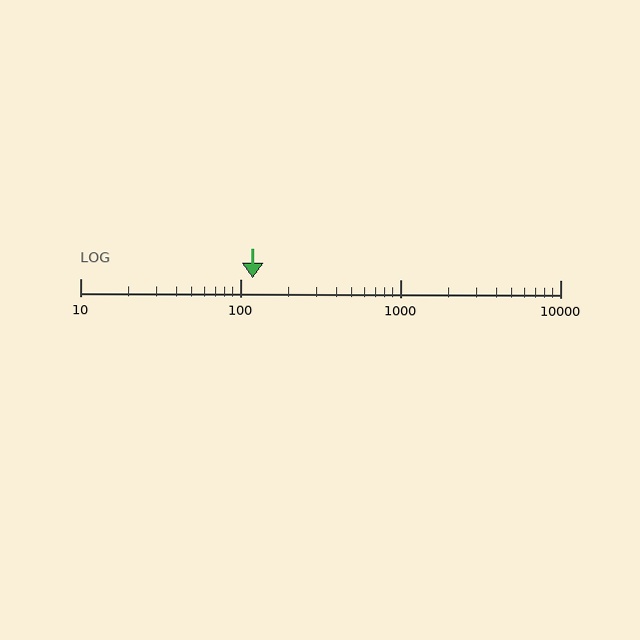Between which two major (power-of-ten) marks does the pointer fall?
The pointer is between 100 and 1000.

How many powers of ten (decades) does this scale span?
The scale spans 3 decades, from 10 to 10000.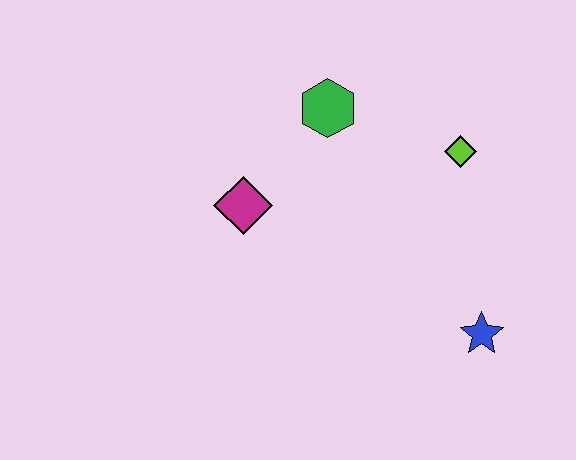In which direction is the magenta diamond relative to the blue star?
The magenta diamond is to the left of the blue star.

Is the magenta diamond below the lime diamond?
Yes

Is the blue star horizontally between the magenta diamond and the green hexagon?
No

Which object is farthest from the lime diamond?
The magenta diamond is farthest from the lime diamond.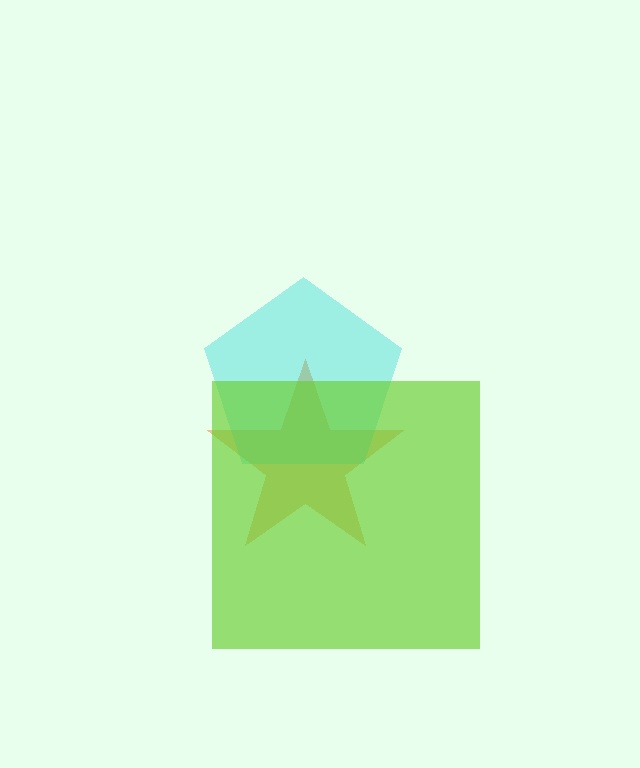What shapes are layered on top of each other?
The layered shapes are: an orange star, a cyan pentagon, a lime square.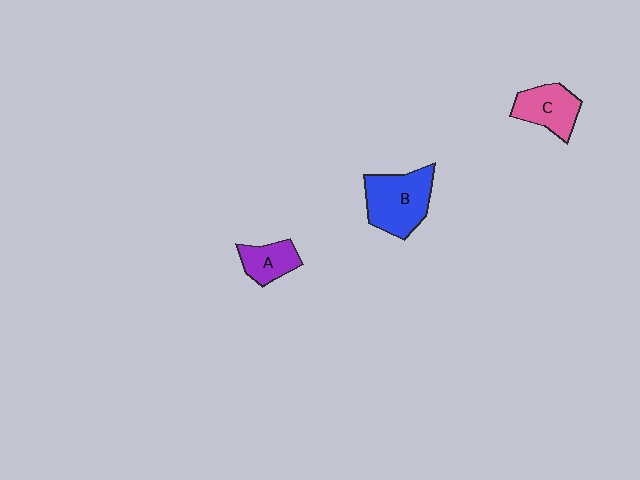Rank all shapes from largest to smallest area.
From largest to smallest: B (blue), C (pink), A (purple).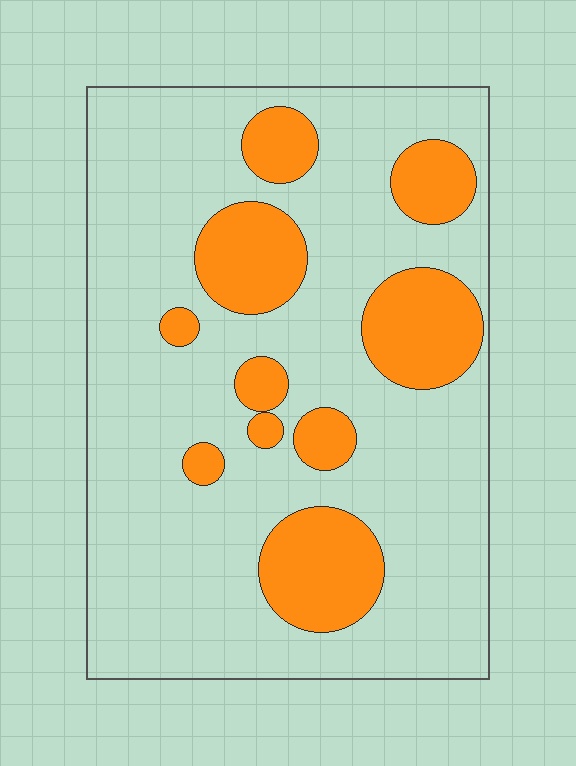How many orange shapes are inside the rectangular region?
10.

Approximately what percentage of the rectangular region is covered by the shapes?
Approximately 25%.